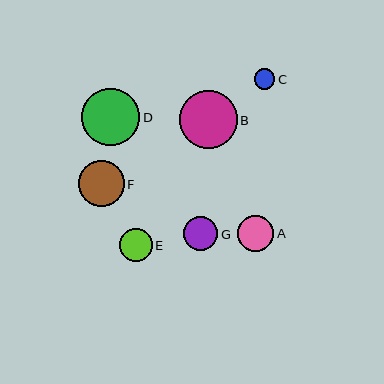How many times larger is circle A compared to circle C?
Circle A is approximately 1.8 times the size of circle C.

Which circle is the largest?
Circle D is the largest with a size of approximately 58 pixels.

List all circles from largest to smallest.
From largest to smallest: D, B, F, A, G, E, C.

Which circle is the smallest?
Circle C is the smallest with a size of approximately 20 pixels.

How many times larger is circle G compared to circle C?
Circle G is approximately 1.6 times the size of circle C.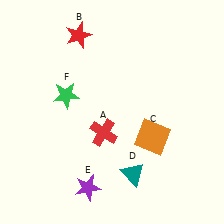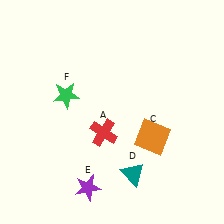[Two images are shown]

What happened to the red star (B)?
The red star (B) was removed in Image 2. It was in the top-left area of Image 1.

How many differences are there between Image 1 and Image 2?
There is 1 difference between the two images.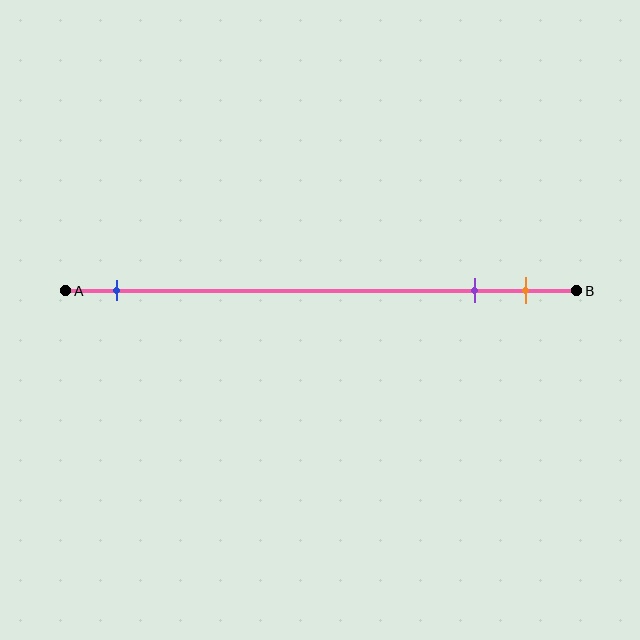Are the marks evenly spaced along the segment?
No, the marks are not evenly spaced.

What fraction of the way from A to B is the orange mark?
The orange mark is approximately 90% (0.9) of the way from A to B.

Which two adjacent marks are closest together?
The purple and orange marks are the closest adjacent pair.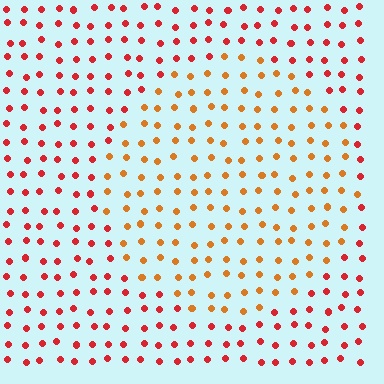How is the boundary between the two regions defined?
The boundary is defined purely by a slight shift in hue (about 33 degrees). Spacing, size, and orientation are identical on both sides.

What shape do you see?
I see a circle.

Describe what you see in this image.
The image is filled with small red elements in a uniform arrangement. A circle-shaped region is visible where the elements are tinted to a slightly different hue, forming a subtle color boundary.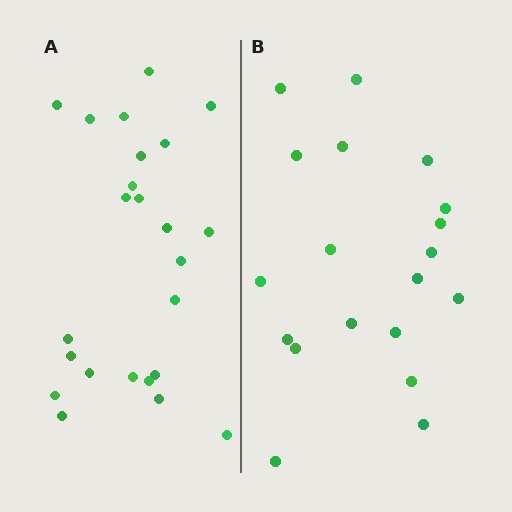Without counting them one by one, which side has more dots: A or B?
Region A (the left region) has more dots.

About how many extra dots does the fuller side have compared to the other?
Region A has about 5 more dots than region B.